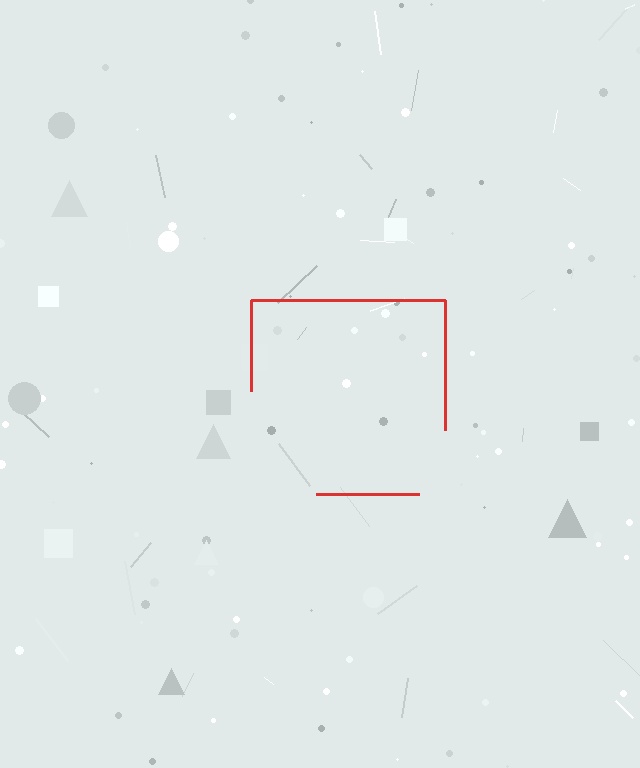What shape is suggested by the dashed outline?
The dashed outline suggests a square.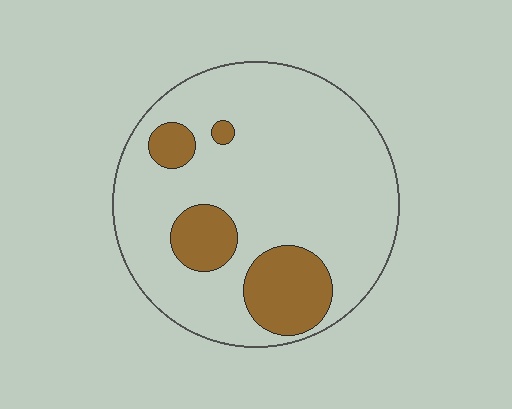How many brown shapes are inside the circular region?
4.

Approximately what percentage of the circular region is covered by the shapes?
Approximately 20%.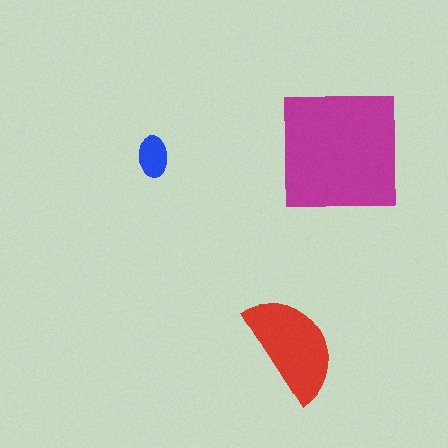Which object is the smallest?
The blue ellipse.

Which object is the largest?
The magenta square.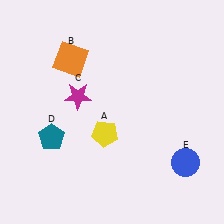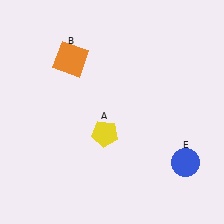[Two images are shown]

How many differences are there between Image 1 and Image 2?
There are 2 differences between the two images.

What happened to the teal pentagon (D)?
The teal pentagon (D) was removed in Image 2. It was in the bottom-left area of Image 1.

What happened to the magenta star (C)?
The magenta star (C) was removed in Image 2. It was in the top-left area of Image 1.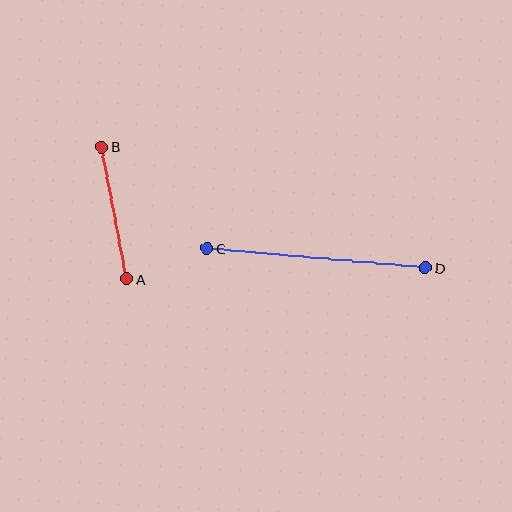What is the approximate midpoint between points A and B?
The midpoint is at approximately (114, 213) pixels.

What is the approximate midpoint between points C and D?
The midpoint is at approximately (316, 258) pixels.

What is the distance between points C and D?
The distance is approximately 219 pixels.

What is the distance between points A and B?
The distance is approximately 134 pixels.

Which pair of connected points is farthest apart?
Points C and D are farthest apart.